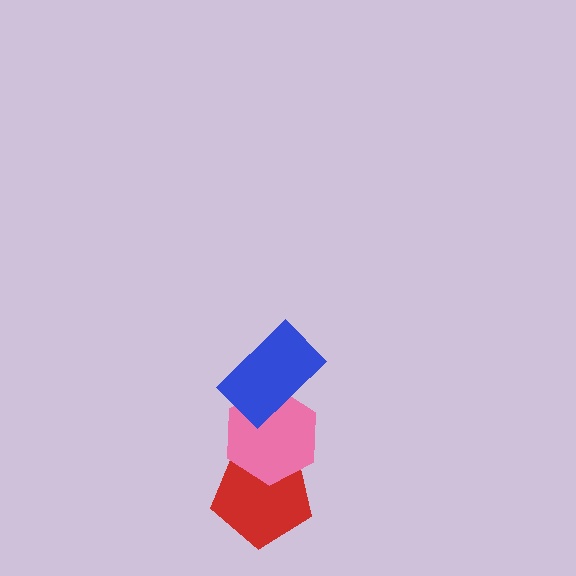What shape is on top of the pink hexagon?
The blue rectangle is on top of the pink hexagon.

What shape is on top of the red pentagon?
The pink hexagon is on top of the red pentagon.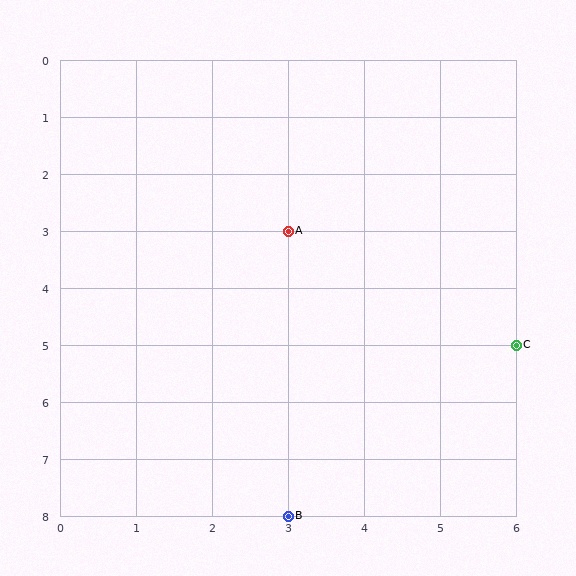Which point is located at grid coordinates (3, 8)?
Point B is at (3, 8).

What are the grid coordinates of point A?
Point A is at grid coordinates (3, 3).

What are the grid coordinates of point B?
Point B is at grid coordinates (3, 8).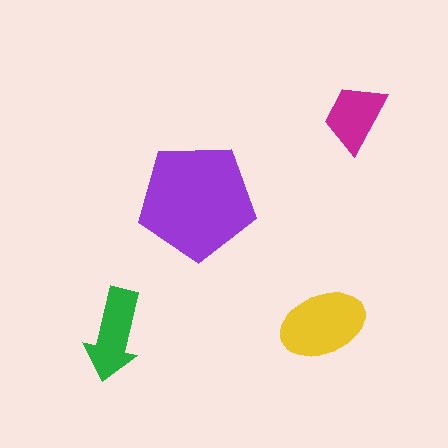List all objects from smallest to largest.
The magenta trapezoid, the green arrow, the yellow ellipse, the purple pentagon.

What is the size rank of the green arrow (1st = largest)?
3rd.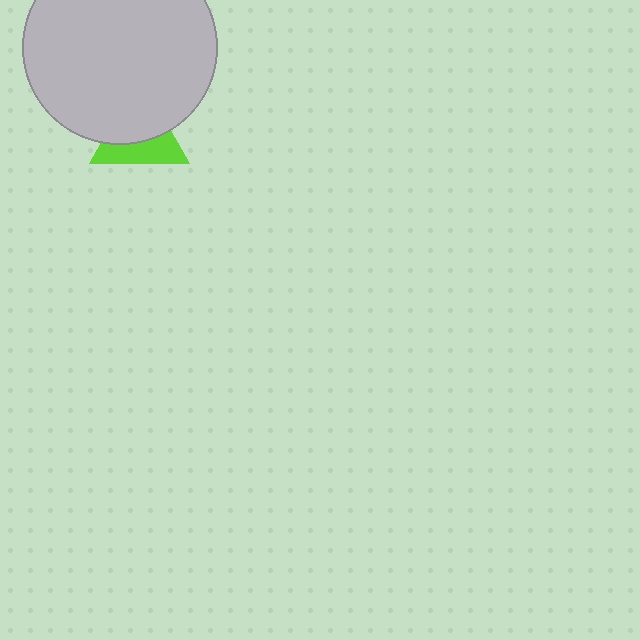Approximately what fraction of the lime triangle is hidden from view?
Roughly 55% of the lime triangle is hidden behind the light gray circle.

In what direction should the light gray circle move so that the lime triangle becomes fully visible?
The light gray circle should move up. That is the shortest direction to clear the overlap and leave the lime triangle fully visible.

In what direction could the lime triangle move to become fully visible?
The lime triangle could move down. That would shift it out from behind the light gray circle entirely.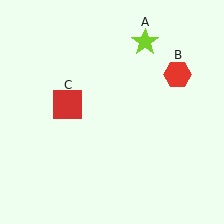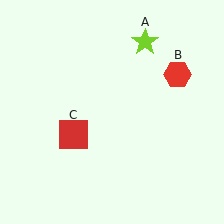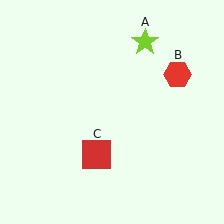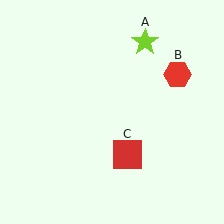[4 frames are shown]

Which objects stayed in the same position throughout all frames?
Lime star (object A) and red hexagon (object B) remained stationary.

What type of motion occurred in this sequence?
The red square (object C) rotated counterclockwise around the center of the scene.